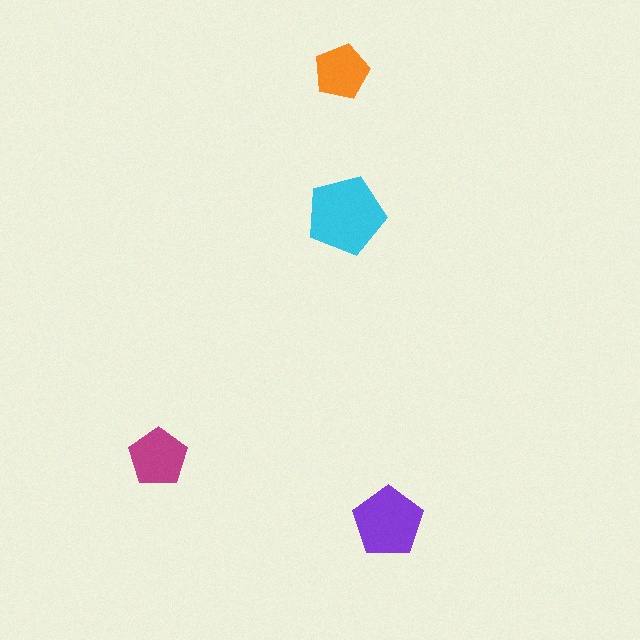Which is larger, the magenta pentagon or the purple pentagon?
The purple one.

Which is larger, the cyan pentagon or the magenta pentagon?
The cyan one.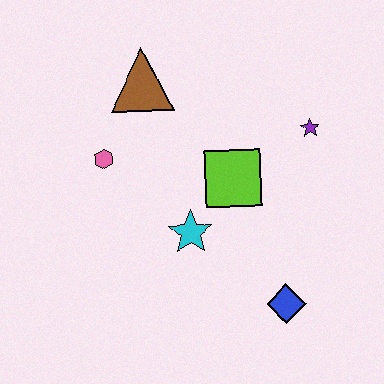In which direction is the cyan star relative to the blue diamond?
The cyan star is to the left of the blue diamond.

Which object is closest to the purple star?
The lime square is closest to the purple star.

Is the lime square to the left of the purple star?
Yes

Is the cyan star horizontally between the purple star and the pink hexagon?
Yes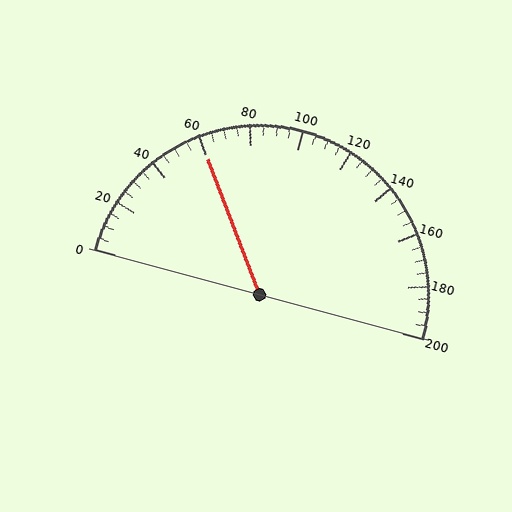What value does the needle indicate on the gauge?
The needle indicates approximately 60.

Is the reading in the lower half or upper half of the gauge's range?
The reading is in the lower half of the range (0 to 200).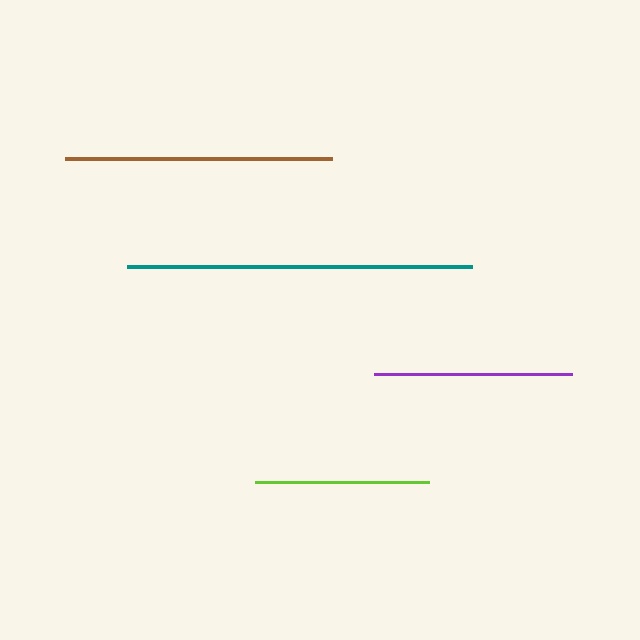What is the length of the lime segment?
The lime segment is approximately 174 pixels long.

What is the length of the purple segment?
The purple segment is approximately 199 pixels long.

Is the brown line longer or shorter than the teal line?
The teal line is longer than the brown line.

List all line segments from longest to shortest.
From longest to shortest: teal, brown, purple, lime.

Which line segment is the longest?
The teal line is the longest at approximately 345 pixels.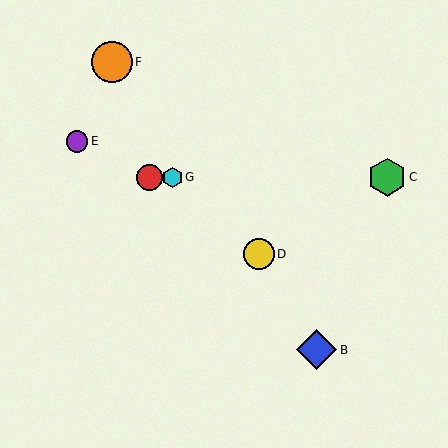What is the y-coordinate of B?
Object B is at y≈350.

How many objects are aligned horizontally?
3 objects (A, C, G) are aligned horizontally.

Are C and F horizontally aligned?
No, C is at y≈177 and F is at y≈62.